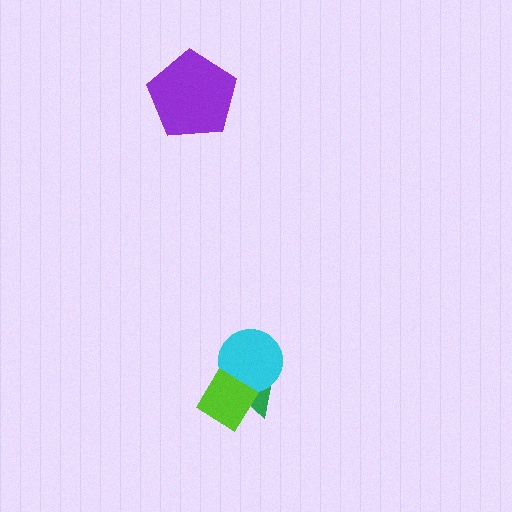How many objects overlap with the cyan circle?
2 objects overlap with the cyan circle.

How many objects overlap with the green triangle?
2 objects overlap with the green triangle.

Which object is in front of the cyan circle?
The lime diamond is in front of the cyan circle.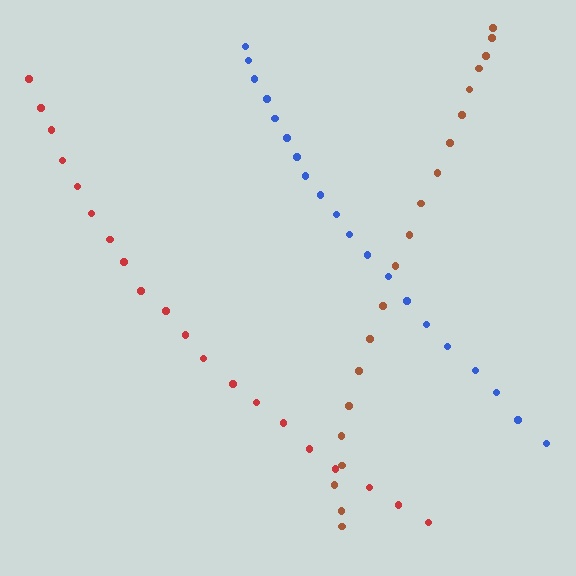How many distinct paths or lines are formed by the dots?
There are 3 distinct paths.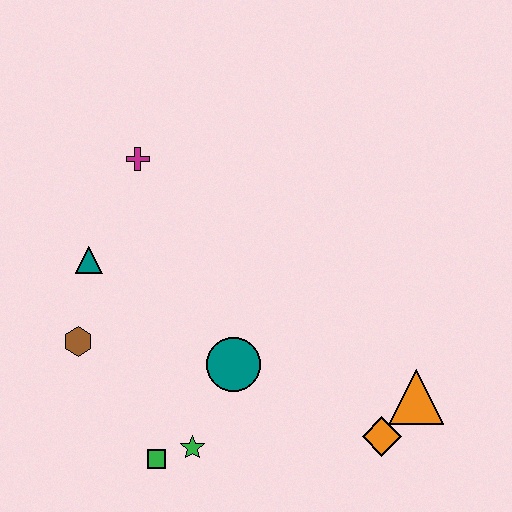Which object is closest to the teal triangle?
The brown hexagon is closest to the teal triangle.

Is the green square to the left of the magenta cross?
No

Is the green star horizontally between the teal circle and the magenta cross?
Yes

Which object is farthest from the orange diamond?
The magenta cross is farthest from the orange diamond.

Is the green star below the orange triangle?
Yes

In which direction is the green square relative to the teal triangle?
The green square is below the teal triangle.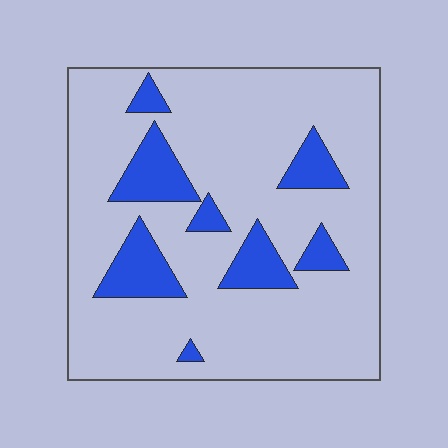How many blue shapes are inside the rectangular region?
8.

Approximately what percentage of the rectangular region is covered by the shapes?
Approximately 15%.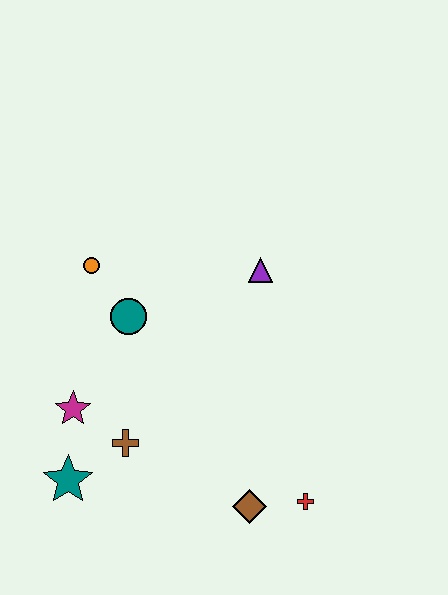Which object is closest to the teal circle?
The orange circle is closest to the teal circle.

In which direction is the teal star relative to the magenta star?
The teal star is below the magenta star.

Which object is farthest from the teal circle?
The red cross is farthest from the teal circle.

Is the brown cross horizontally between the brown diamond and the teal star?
Yes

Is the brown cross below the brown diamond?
No